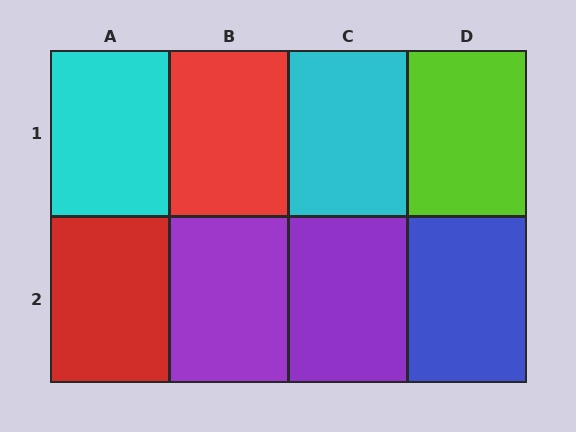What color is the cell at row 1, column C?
Cyan.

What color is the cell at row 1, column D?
Lime.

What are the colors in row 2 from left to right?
Red, purple, purple, blue.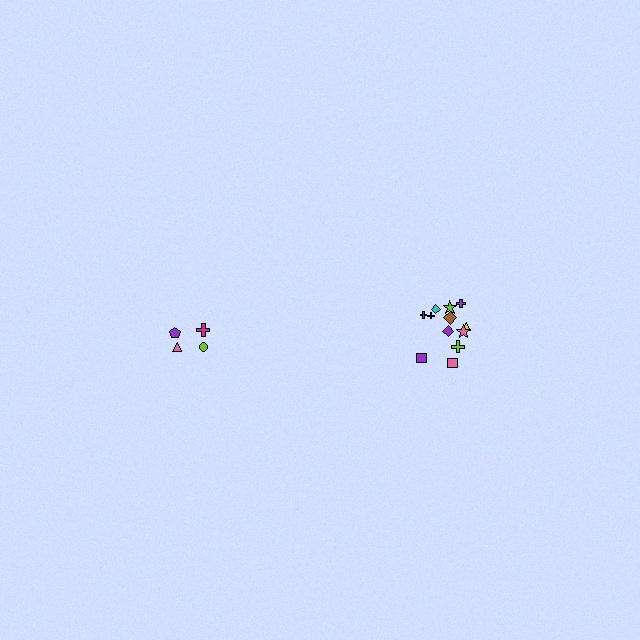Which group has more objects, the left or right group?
The right group.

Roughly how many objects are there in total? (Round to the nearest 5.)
Roughly 15 objects in total.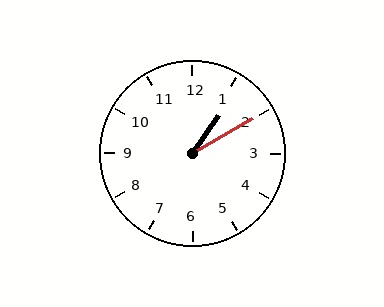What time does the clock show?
1:10.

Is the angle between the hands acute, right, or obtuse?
It is acute.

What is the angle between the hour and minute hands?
Approximately 25 degrees.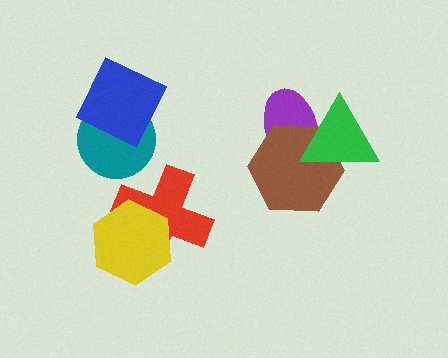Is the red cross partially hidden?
Yes, it is partially covered by another shape.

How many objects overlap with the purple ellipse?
2 objects overlap with the purple ellipse.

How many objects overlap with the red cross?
1 object overlaps with the red cross.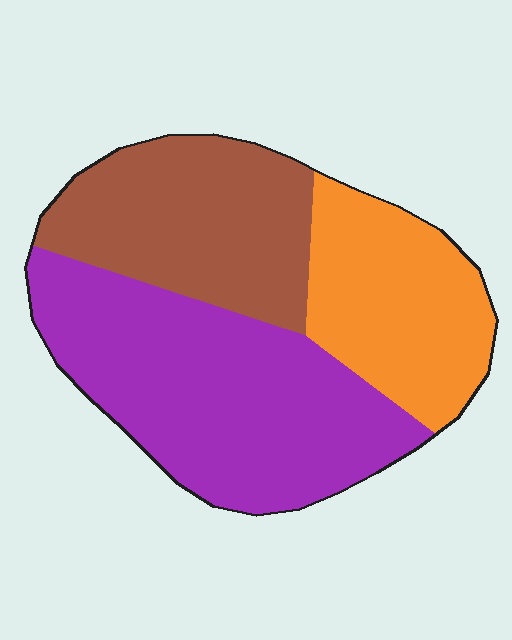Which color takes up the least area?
Orange, at roughly 25%.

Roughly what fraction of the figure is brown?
Brown takes up about one third (1/3) of the figure.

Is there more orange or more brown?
Brown.